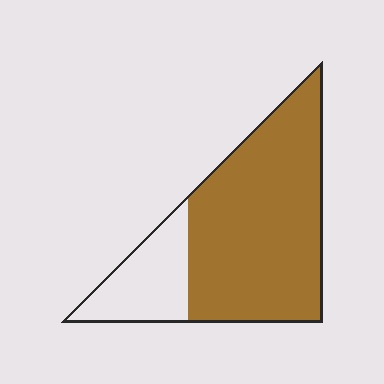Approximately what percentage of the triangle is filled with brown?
Approximately 75%.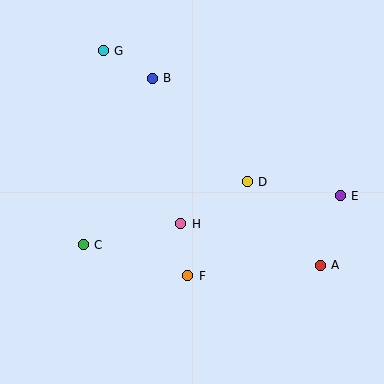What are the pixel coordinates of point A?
Point A is at (320, 265).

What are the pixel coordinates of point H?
Point H is at (181, 224).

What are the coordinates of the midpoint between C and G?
The midpoint between C and G is at (93, 148).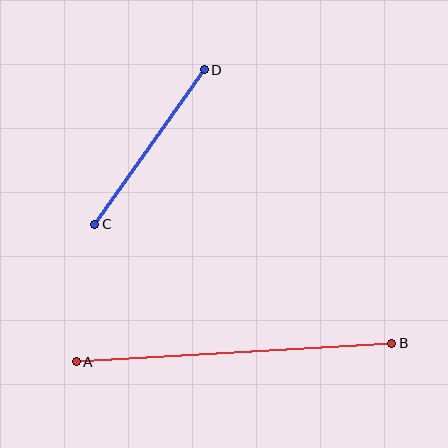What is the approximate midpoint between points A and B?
The midpoint is at approximately (234, 352) pixels.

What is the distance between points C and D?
The distance is approximately 189 pixels.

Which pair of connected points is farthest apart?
Points A and B are farthest apart.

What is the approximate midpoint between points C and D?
The midpoint is at approximately (149, 147) pixels.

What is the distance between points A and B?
The distance is approximately 316 pixels.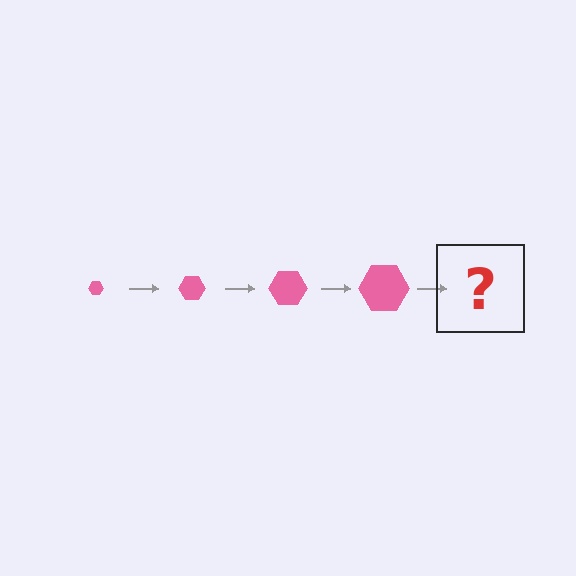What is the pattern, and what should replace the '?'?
The pattern is that the hexagon gets progressively larger each step. The '?' should be a pink hexagon, larger than the previous one.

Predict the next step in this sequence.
The next step is a pink hexagon, larger than the previous one.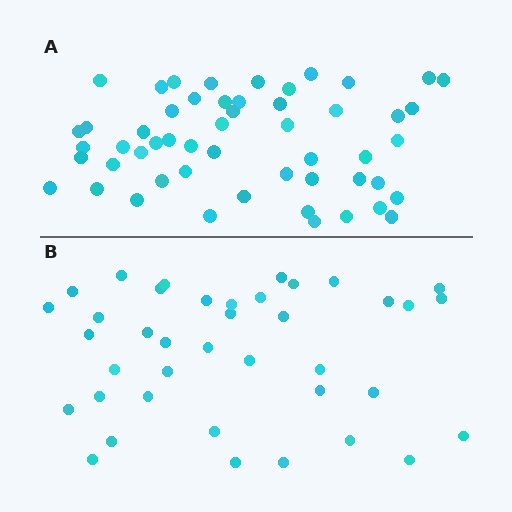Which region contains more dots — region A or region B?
Region A (the top region) has more dots.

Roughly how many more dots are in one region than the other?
Region A has approximately 15 more dots than region B.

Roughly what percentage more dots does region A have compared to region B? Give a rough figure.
About 35% more.